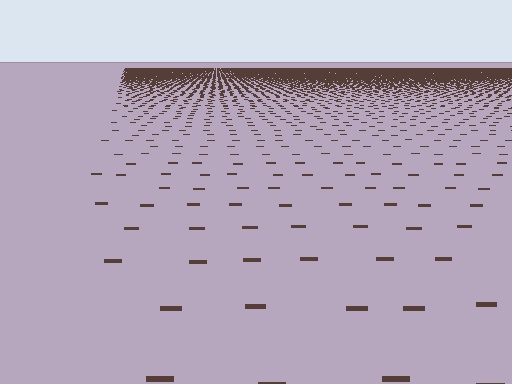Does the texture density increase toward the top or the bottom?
Density increases toward the top.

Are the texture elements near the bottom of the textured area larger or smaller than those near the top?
Larger. Near the bottom, elements are closer to the viewer and appear at a bigger on-screen size.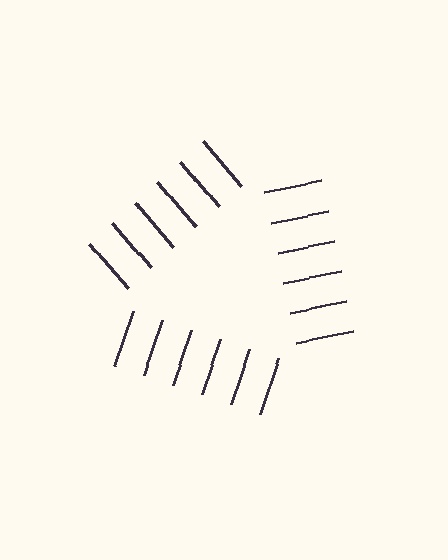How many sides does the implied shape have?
3 sides — the line-ends trace a triangle.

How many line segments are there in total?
18 — 6 along each of the 3 edges.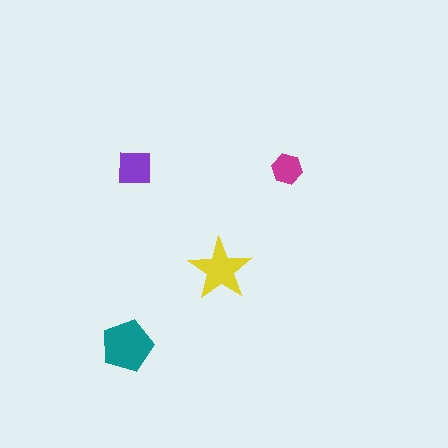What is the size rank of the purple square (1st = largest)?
3rd.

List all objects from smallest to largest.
The magenta hexagon, the purple square, the yellow star, the teal pentagon.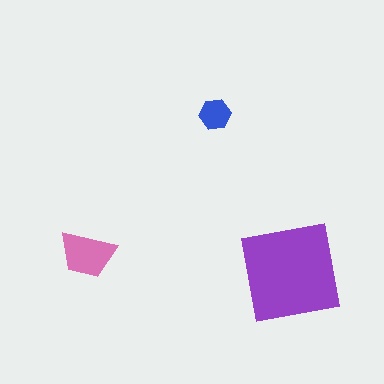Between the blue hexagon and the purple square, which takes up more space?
The purple square.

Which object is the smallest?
The blue hexagon.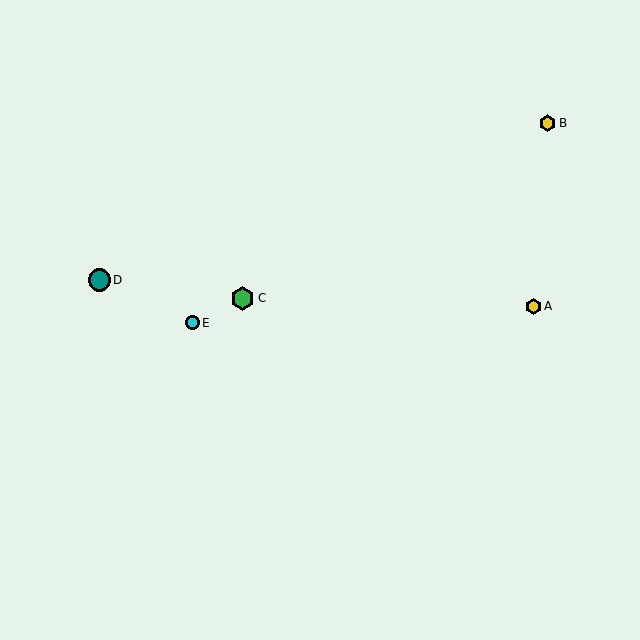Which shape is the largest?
The green hexagon (labeled C) is the largest.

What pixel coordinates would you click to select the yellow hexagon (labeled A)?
Click at (533, 306) to select the yellow hexagon A.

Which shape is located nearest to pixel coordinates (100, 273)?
The teal circle (labeled D) at (99, 280) is nearest to that location.